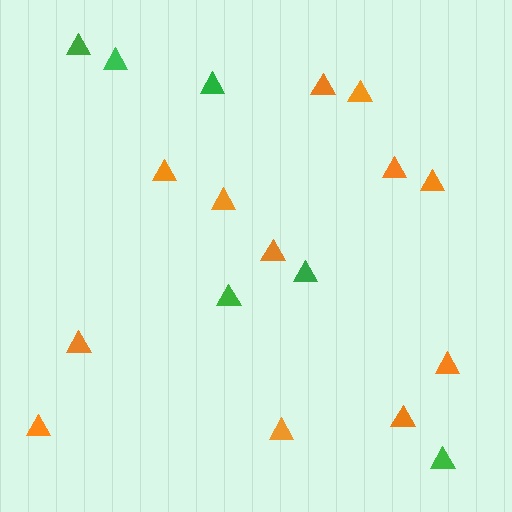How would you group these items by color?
There are 2 groups: one group of orange triangles (12) and one group of green triangles (6).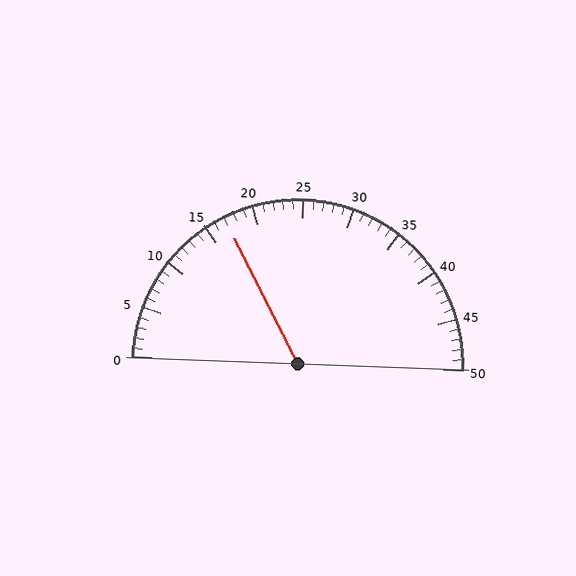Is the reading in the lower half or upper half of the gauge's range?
The reading is in the lower half of the range (0 to 50).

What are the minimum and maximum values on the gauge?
The gauge ranges from 0 to 50.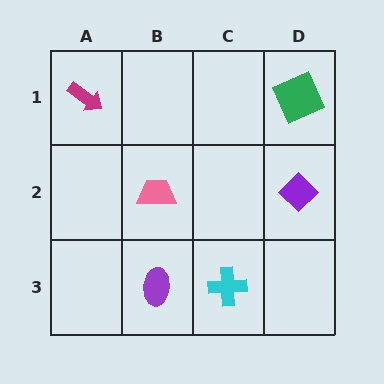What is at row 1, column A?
A magenta arrow.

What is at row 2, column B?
A pink trapezoid.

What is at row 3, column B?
A purple ellipse.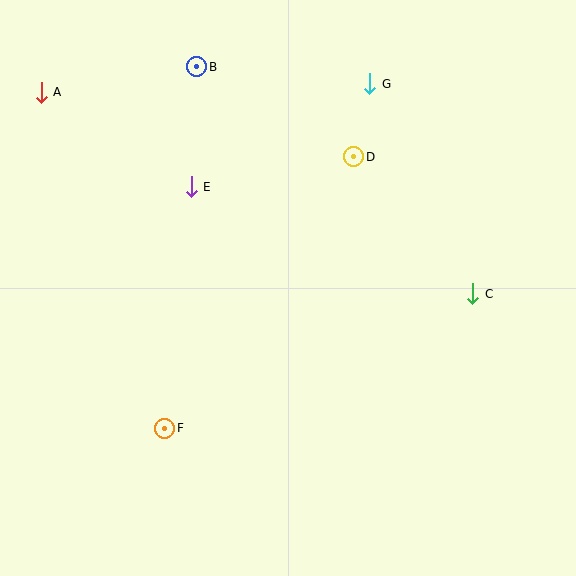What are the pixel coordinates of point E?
Point E is at (191, 187).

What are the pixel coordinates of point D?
Point D is at (354, 157).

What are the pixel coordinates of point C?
Point C is at (473, 294).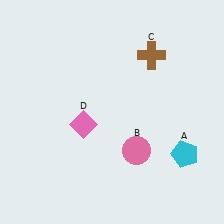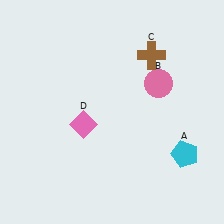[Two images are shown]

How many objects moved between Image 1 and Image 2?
1 object moved between the two images.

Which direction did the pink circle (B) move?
The pink circle (B) moved up.